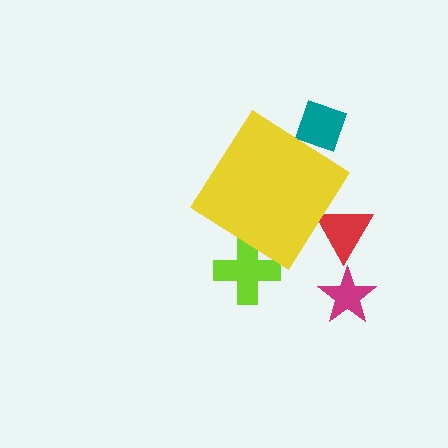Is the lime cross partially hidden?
Yes, the lime cross is partially hidden behind the yellow diamond.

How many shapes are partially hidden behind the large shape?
3 shapes are partially hidden.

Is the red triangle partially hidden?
Yes, the red triangle is partially hidden behind the yellow diamond.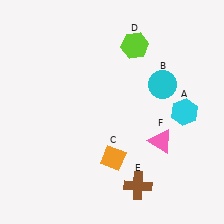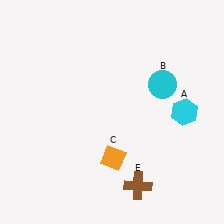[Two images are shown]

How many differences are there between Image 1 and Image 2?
There are 2 differences between the two images.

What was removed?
The pink triangle (F), the lime hexagon (D) were removed in Image 2.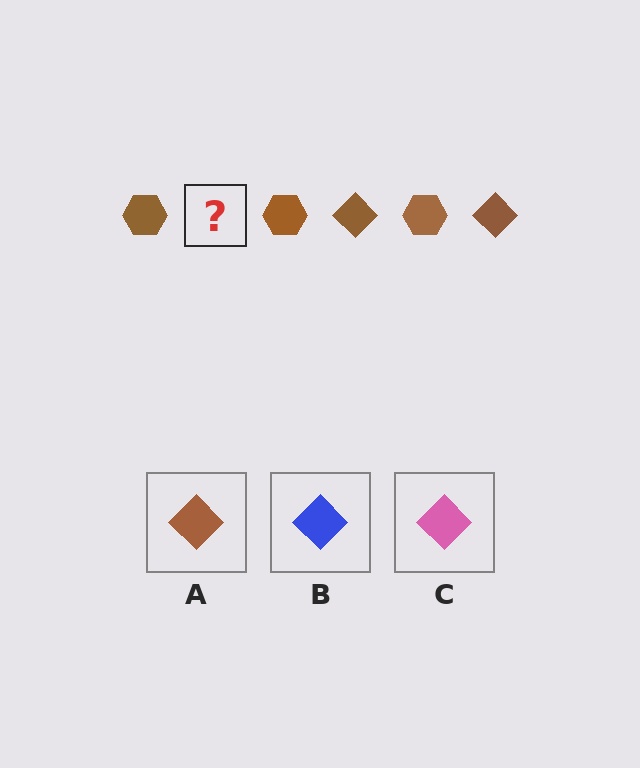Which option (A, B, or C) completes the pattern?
A.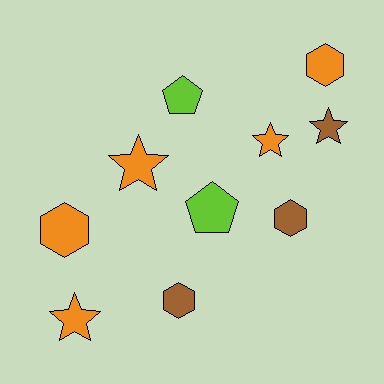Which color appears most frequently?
Orange, with 5 objects.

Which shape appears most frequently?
Hexagon, with 4 objects.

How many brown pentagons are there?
There are no brown pentagons.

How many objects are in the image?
There are 10 objects.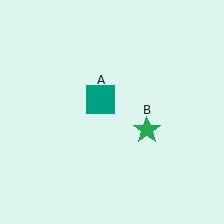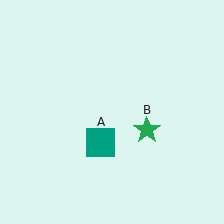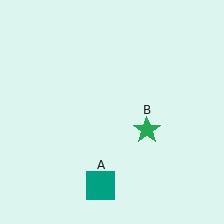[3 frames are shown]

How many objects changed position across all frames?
1 object changed position: teal square (object A).